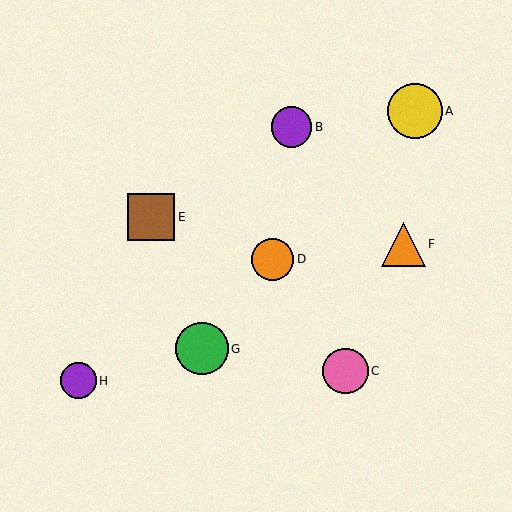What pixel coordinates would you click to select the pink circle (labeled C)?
Click at (346, 371) to select the pink circle C.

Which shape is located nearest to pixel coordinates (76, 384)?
The purple circle (labeled H) at (78, 381) is nearest to that location.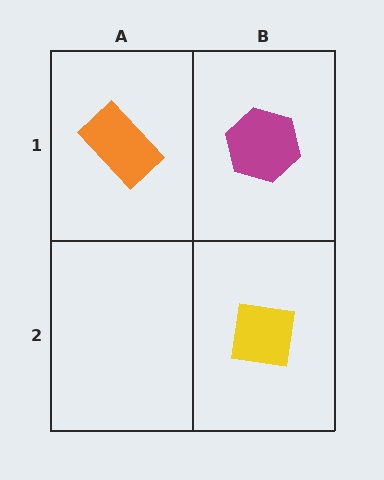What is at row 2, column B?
A yellow square.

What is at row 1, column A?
An orange rectangle.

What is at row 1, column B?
A magenta hexagon.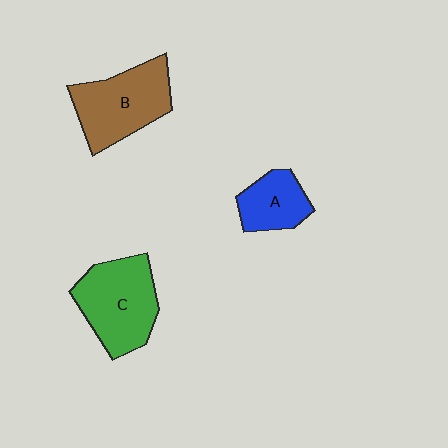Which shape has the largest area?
Shape C (green).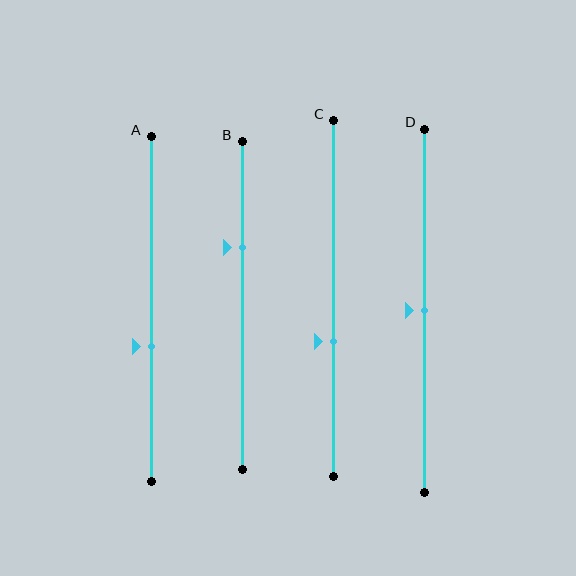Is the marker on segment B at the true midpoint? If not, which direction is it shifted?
No, the marker on segment B is shifted upward by about 18% of the segment length.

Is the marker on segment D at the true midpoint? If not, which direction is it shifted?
Yes, the marker on segment D is at the true midpoint.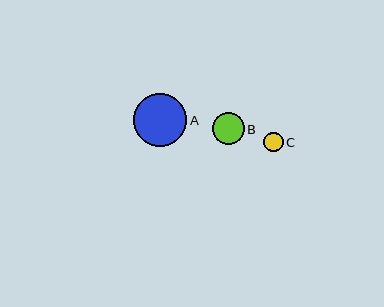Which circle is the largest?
Circle A is the largest with a size of approximately 53 pixels.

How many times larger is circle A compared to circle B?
Circle A is approximately 1.7 times the size of circle B.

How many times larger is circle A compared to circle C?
Circle A is approximately 2.8 times the size of circle C.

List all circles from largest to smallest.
From largest to smallest: A, B, C.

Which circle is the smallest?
Circle C is the smallest with a size of approximately 19 pixels.